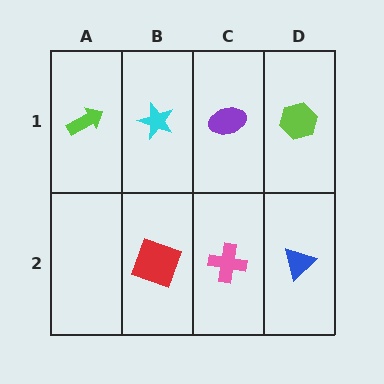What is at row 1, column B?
A cyan star.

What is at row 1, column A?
A lime arrow.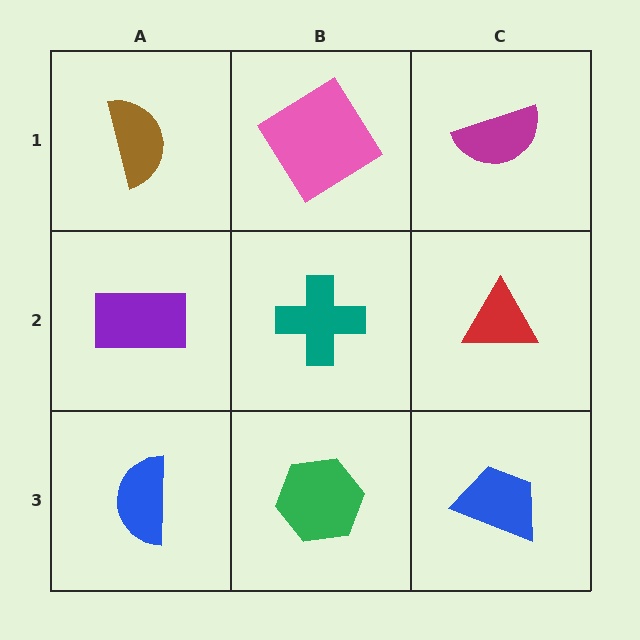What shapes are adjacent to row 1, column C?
A red triangle (row 2, column C), a pink diamond (row 1, column B).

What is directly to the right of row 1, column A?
A pink diamond.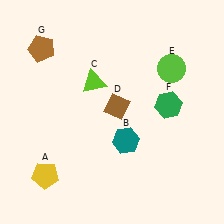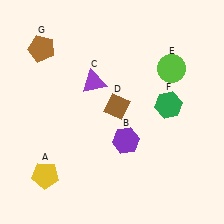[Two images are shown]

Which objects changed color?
B changed from teal to purple. C changed from lime to purple.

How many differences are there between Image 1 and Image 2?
There are 2 differences between the two images.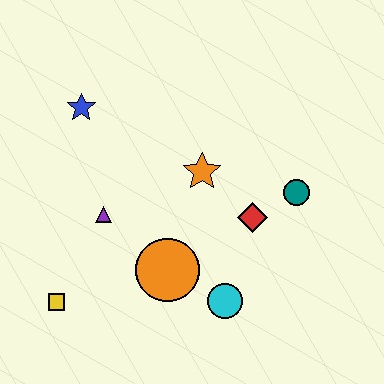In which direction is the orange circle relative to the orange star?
The orange circle is below the orange star.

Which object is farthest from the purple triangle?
The teal circle is farthest from the purple triangle.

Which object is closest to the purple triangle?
The orange circle is closest to the purple triangle.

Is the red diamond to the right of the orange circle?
Yes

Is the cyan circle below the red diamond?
Yes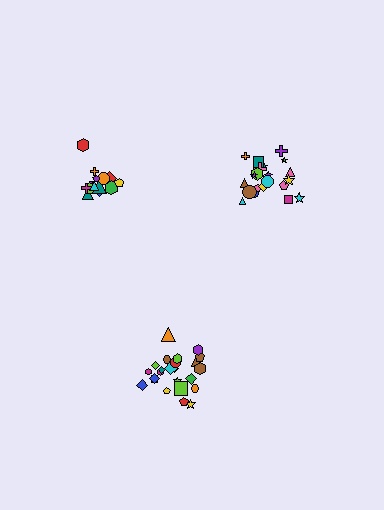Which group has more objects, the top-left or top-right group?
The top-right group.